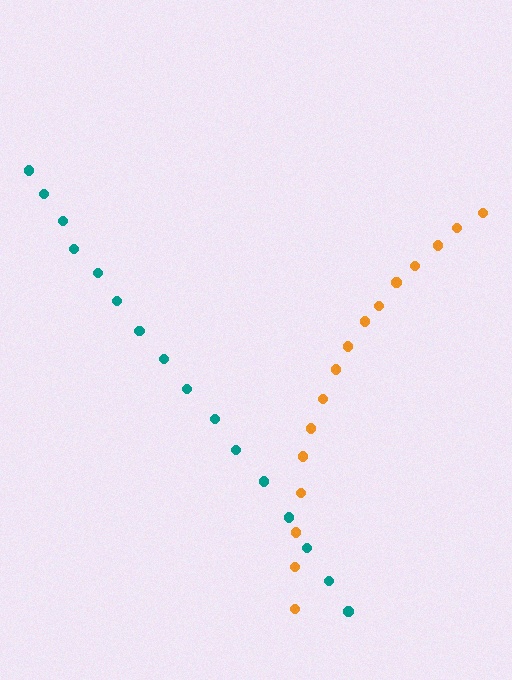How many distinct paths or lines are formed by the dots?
There are 2 distinct paths.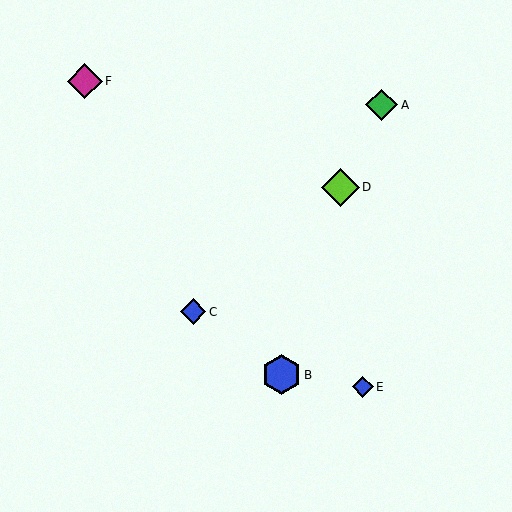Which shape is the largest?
The blue hexagon (labeled B) is the largest.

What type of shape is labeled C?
Shape C is a blue diamond.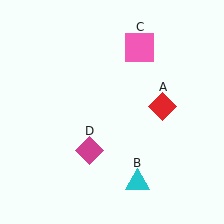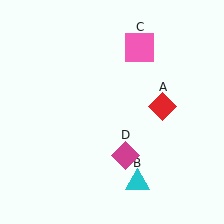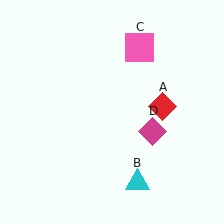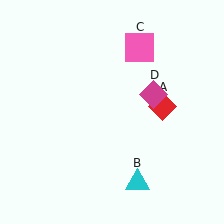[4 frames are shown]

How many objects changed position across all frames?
1 object changed position: magenta diamond (object D).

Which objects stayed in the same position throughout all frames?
Red diamond (object A) and cyan triangle (object B) and pink square (object C) remained stationary.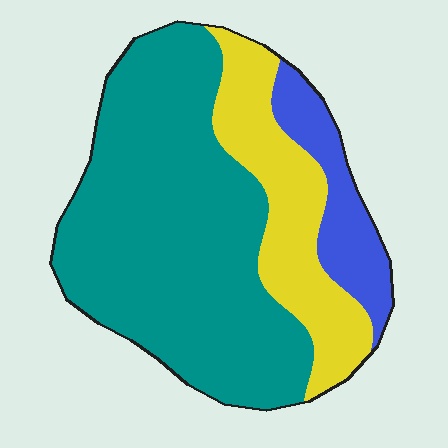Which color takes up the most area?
Teal, at roughly 65%.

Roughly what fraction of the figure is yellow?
Yellow takes up about one quarter (1/4) of the figure.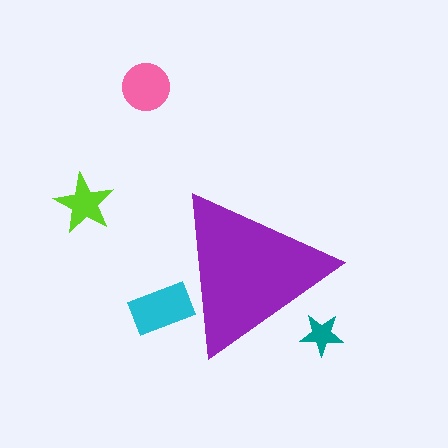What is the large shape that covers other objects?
A purple triangle.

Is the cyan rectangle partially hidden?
Yes, the cyan rectangle is partially hidden behind the purple triangle.